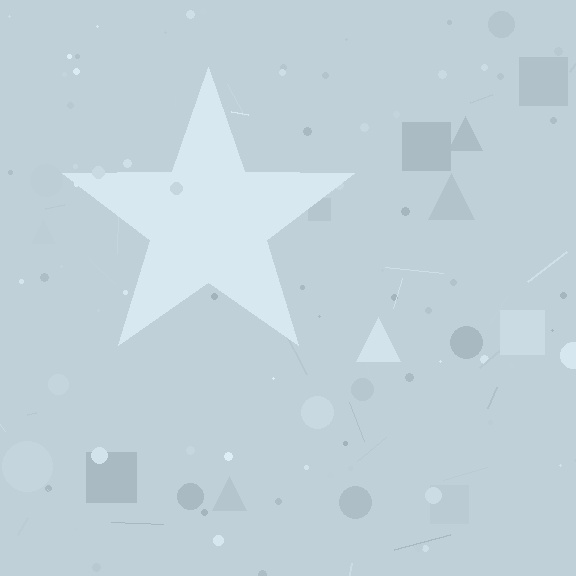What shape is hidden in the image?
A star is hidden in the image.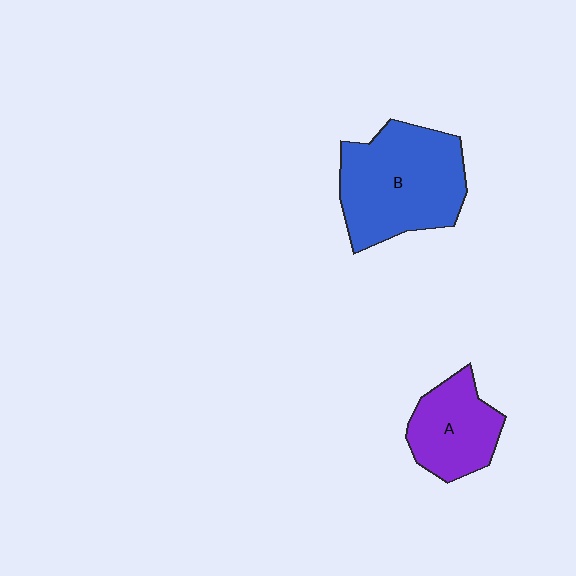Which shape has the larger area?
Shape B (blue).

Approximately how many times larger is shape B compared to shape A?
Approximately 1.7 times.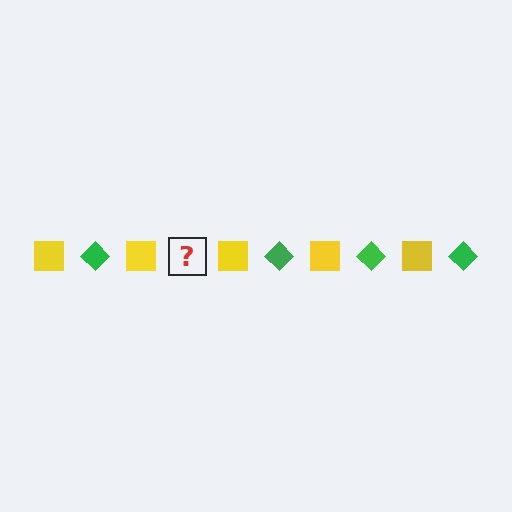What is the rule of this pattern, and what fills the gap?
The rule is that the pattern alternates between yellow square and green diamond. The gap should be filled with a green diamond.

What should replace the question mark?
The question mark should be replaced with a green diamond.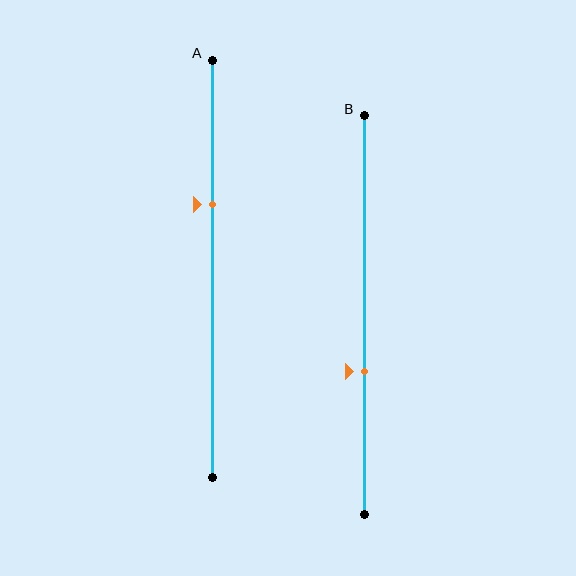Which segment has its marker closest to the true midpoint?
Segment B has its marker closest to the true midpoint.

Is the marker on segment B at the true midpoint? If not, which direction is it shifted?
No, the marker on segment B is shifted downward by about 14% of the segment length.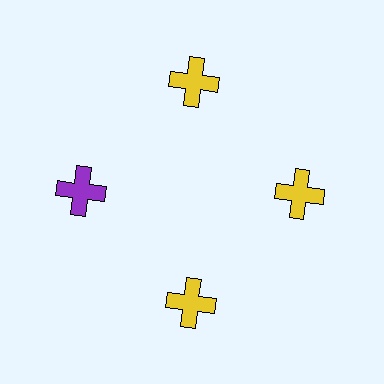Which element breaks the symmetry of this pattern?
The purple cross at roughly the 9 o'clock position breaks the symmetry. All other shapes are yellow crosses.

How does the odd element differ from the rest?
It has a different color: purple instead of yellow.